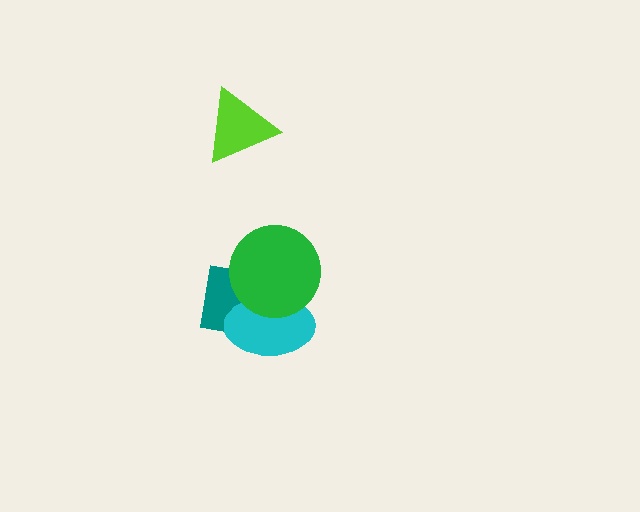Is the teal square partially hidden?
Yes, it is partially covered by another shape.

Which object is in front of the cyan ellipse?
The green circle is in front of the cyan ellipse.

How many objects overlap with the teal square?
2 objects overlap with the teal square.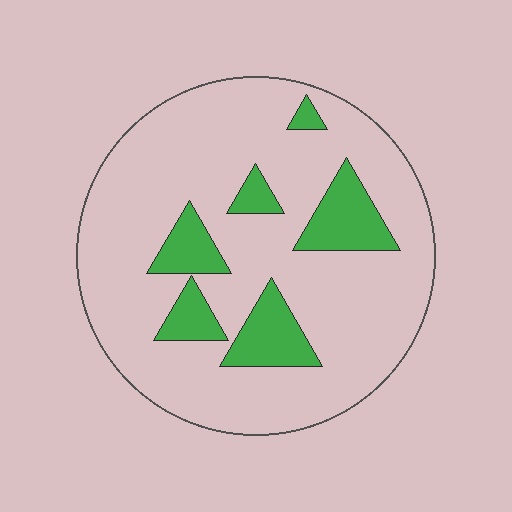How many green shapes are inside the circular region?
6.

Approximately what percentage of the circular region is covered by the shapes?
Approximately 20%.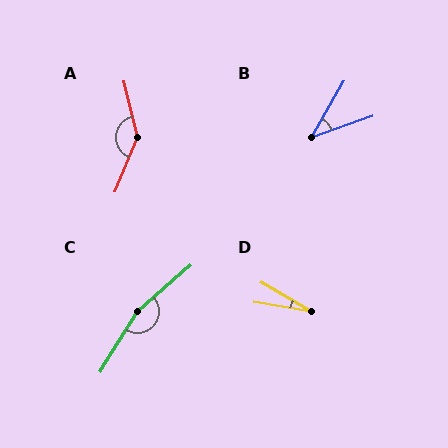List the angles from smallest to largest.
D (21°), B (41°), A (144°), C (162°).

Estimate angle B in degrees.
Approximately 41 degrees.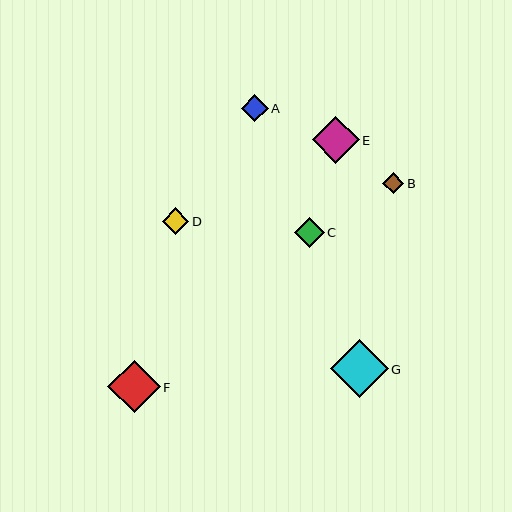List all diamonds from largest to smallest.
From largest to smallest: G, F, E, C, A, D, B.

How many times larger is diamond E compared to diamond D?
Diamond E is approximately 1.8 times the size of diamond D.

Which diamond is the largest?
Diamond G is the largest with a size of approximately 58 pixels.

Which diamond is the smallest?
Diamond B is the smallest with a size of approximately 21 pixels.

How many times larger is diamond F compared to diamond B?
Diamond F is approximately 2.5 times the size of diamond B.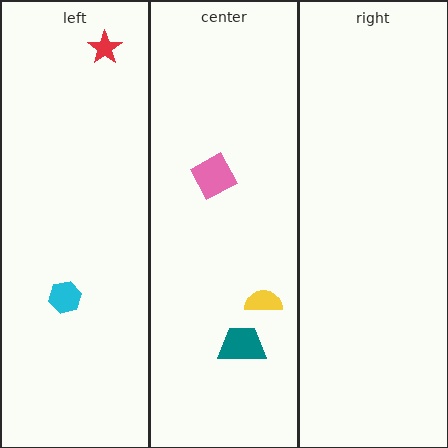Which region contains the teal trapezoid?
The center region.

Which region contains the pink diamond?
The center region.